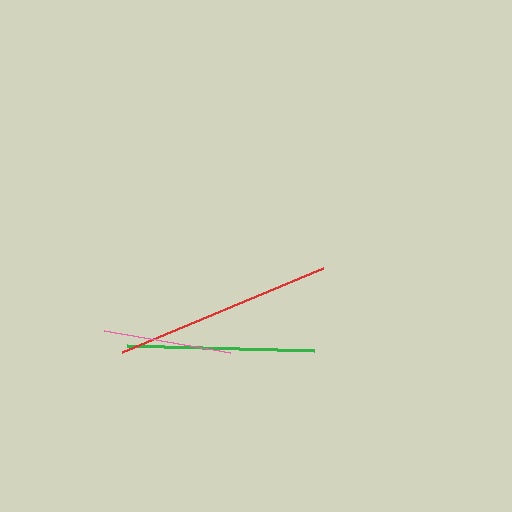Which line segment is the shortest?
The pink line is the shortest at approximately 128 pixels.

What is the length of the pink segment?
The pink segment is approximately 128 pixels long.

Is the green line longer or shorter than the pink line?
The green line is longer than the pink line.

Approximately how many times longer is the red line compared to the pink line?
The red line is approximately 1.7 times the length of the pink line.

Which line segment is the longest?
The red line is the longest at approximately 218 pixels.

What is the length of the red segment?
The red segment is approximately 218 pixels long.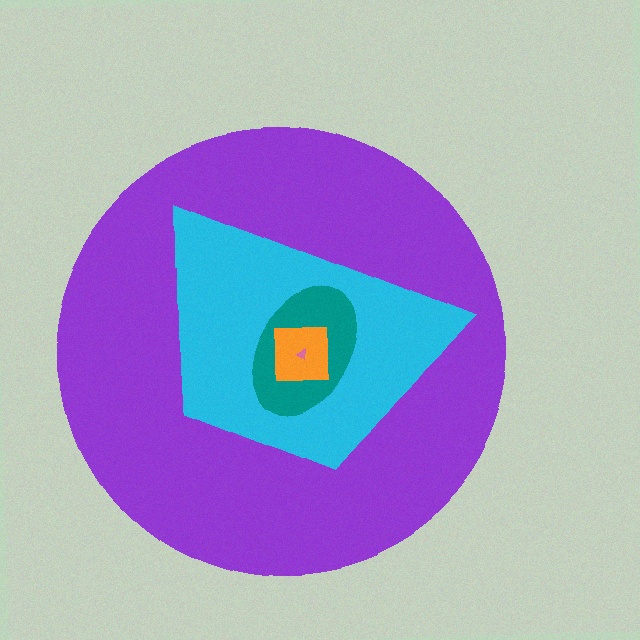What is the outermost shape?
The purple circle.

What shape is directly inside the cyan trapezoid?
The teal ellipse.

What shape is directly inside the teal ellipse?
The orange square.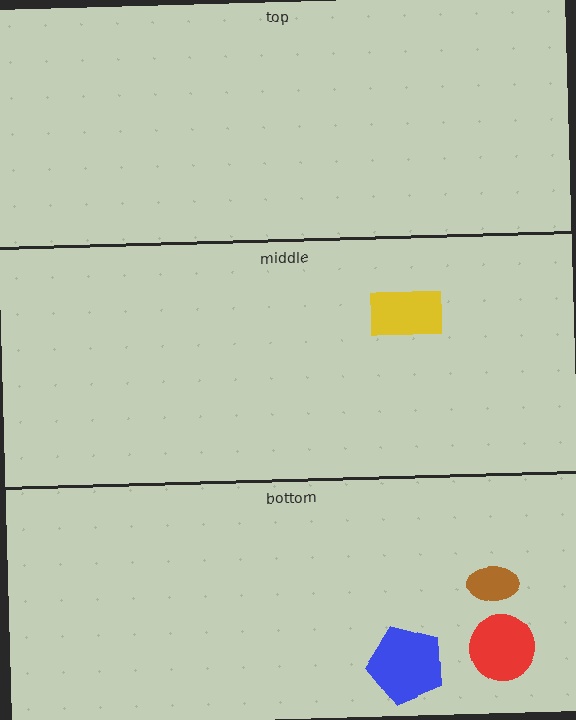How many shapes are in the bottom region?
3.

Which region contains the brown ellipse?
The bottom region.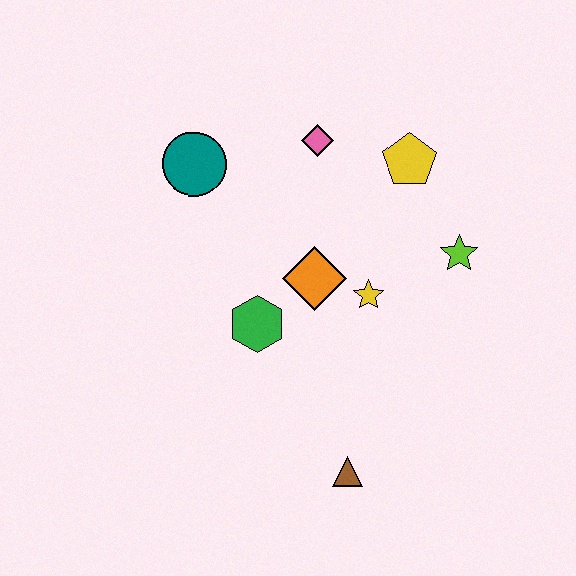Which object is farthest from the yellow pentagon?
The brown triangle is farthest from the yellow pentagon.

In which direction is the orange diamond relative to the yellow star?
The orange diamond is to the left of the yellow star.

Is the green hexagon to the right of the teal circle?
Yes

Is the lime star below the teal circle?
Yes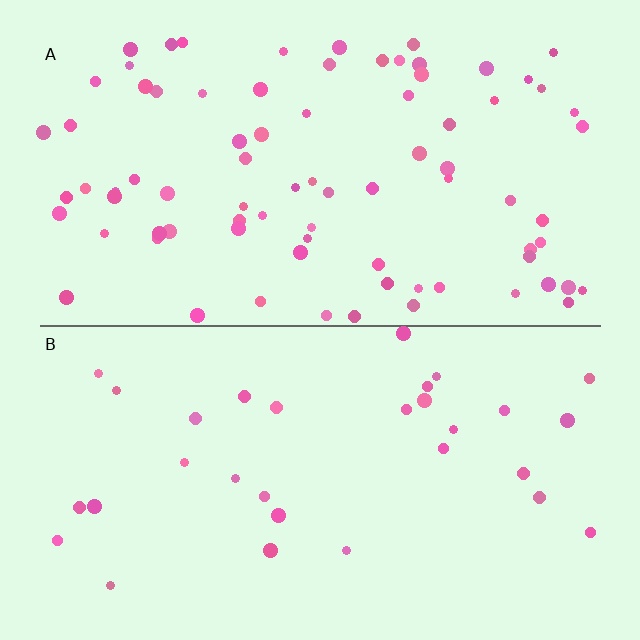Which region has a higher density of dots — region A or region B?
A (the top).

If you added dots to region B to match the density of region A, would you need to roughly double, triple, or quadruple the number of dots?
Approximately triple.